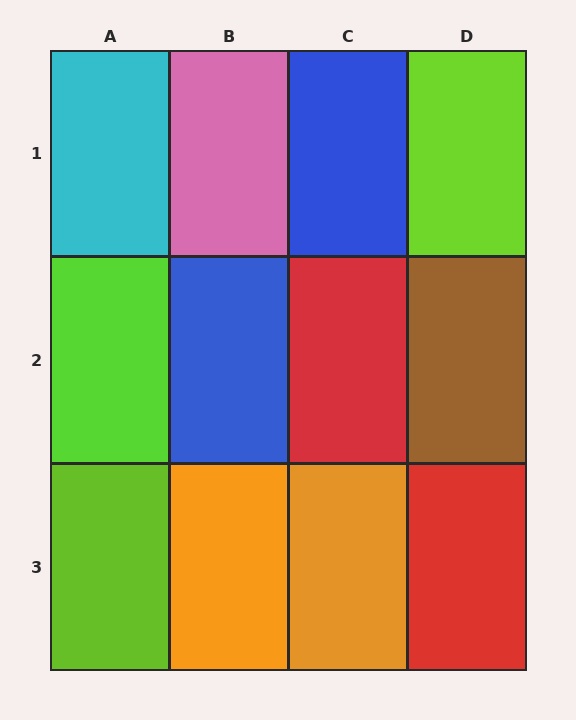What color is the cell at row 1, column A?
Cyan.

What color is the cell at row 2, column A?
Lime.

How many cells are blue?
2 cells are blue.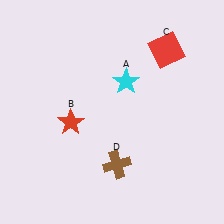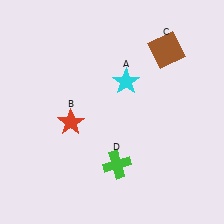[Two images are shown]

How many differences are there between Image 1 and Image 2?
There are 2 differences between the two images.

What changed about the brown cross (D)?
In Image 1, D is brown. In Image 2, it changed to green.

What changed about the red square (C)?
In Image 1, C is red. In Image 2, it changed to brown.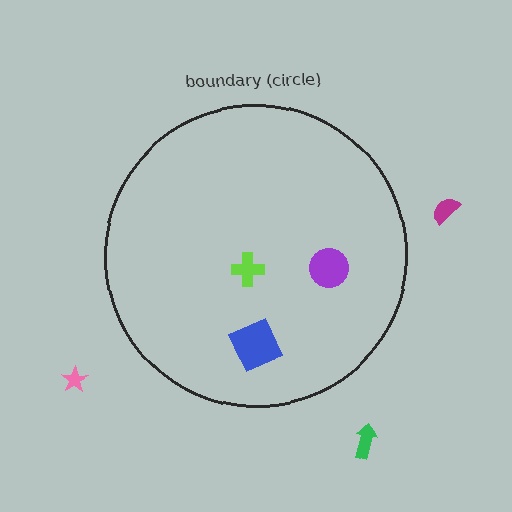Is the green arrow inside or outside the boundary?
Outside.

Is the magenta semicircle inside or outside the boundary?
Outside.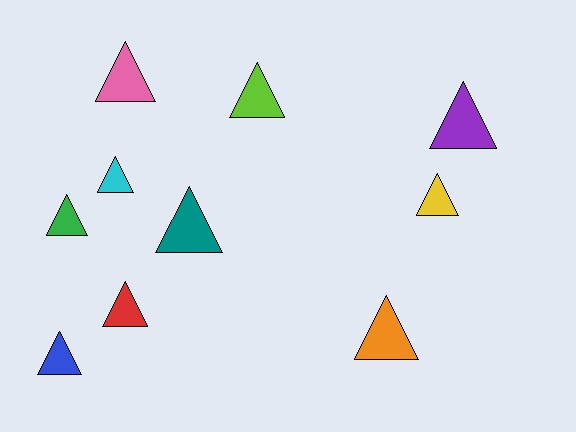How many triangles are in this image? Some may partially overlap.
There are 10 triangles.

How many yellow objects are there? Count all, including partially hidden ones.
There is 1 yellow object.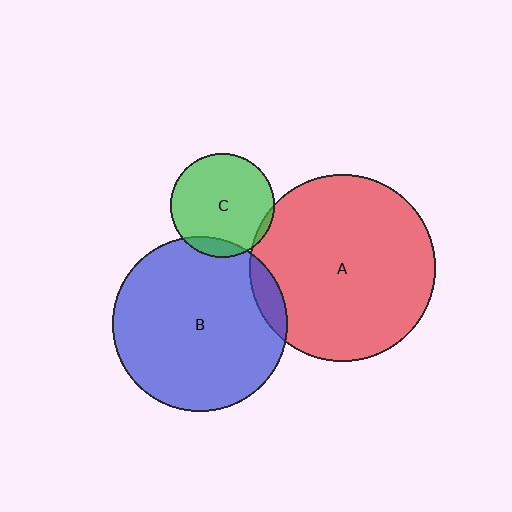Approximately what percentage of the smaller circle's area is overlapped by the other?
Approximately 10%.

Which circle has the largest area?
Circle A (red).